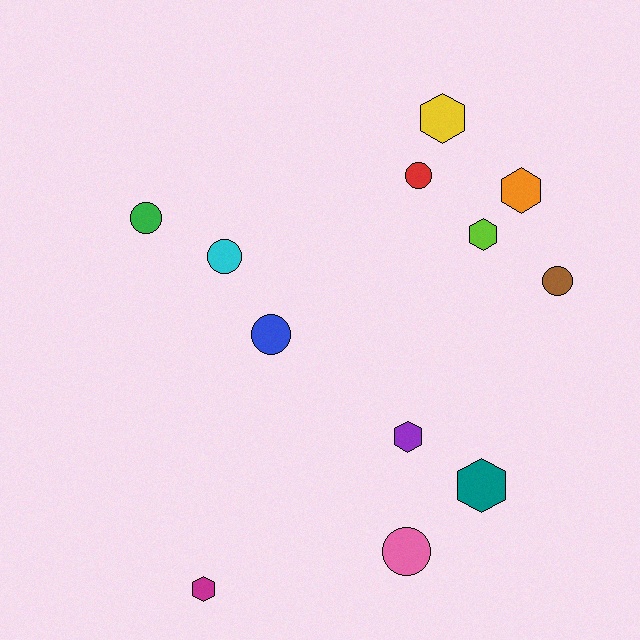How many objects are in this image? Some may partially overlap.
There are 12 objects.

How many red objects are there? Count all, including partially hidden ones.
There is 1 red object.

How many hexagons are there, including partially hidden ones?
There are 6 hexagons.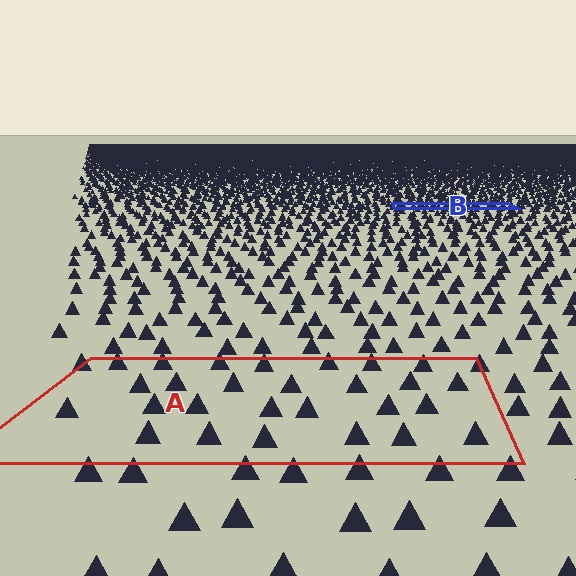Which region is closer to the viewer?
Region A is closer. The texture elements there are larger and more spread out.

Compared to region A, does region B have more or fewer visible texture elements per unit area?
Region B has more texture elements per unit area — they are packed more densely because it is farther away.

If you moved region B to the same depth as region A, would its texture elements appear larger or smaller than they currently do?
They would appear larger. At a closer depth, the same texture elements are projected at a bigger on-screen size.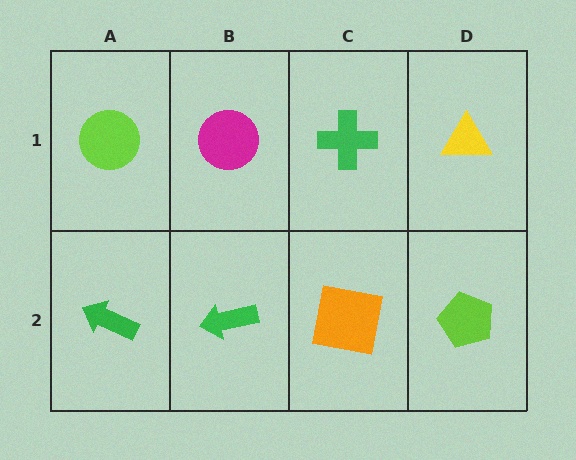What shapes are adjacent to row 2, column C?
A green cross (row 1, column C), a green arrow (row 2, column B), a lime pentagon (row 2, column D).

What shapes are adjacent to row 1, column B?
A green arrow (row 2, column B), a lime circle (row 1, column A), a green cross (row 1, column C).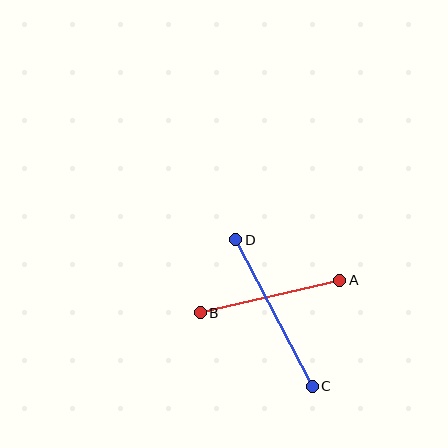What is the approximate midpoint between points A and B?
The midpoint is at approximately (270, 296) pixels.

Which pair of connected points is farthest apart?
Points C and D are farthest apart.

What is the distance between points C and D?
The distance is approximately 165 pixels.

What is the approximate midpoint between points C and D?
The midpoint is at approximately (274, 313) pixels.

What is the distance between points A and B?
The distance is approximately 143 pixels.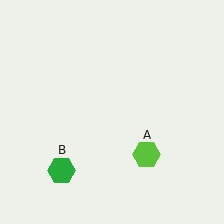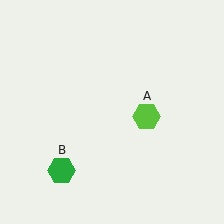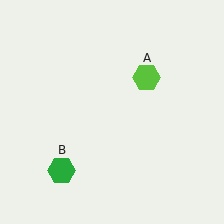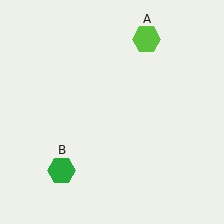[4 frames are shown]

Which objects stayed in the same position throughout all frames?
Green hexagon (object B) remained stationary.